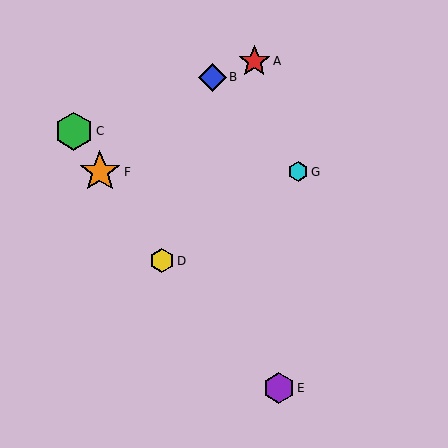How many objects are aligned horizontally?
2 objects (F, G) are aligned horizontally.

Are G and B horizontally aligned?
No, G is at y≈172 and B is at y≈77.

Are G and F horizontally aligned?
Yes, both are at y≈172.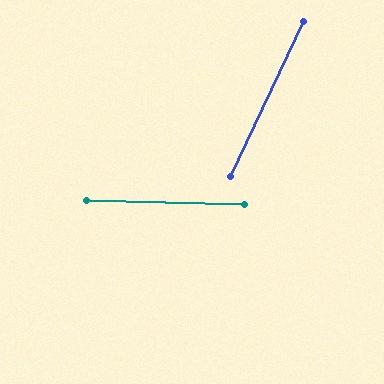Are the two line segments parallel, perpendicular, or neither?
Neither parallel nor perpendicular — they differ by about 66°.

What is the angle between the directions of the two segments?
Approximately 66 degrees.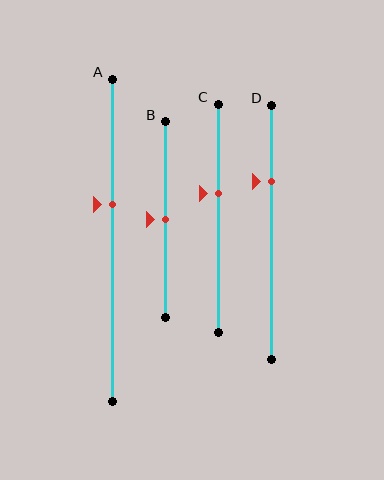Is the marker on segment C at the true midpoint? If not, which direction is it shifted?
No, the marker on segment C is shifted upward by about 11% of the segment length.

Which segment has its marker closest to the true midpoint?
Segment B has its marker closest to the true midpoint.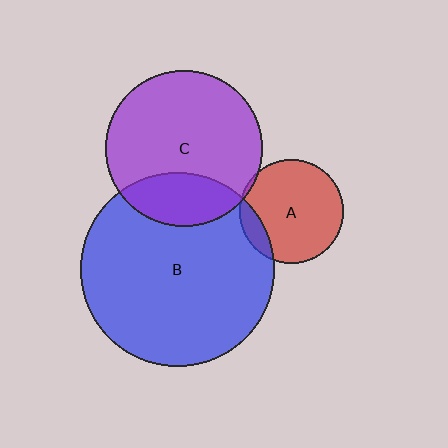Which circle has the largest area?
Circle B (blue).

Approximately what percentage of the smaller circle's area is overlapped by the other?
Approximately 15%.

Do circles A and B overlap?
Yes.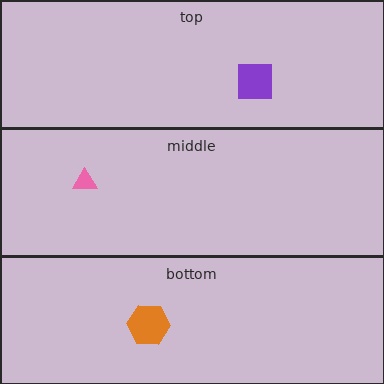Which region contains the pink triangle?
The middle region.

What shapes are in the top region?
The purple square.